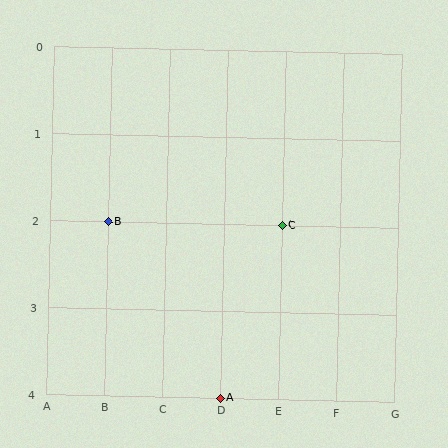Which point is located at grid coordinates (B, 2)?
Point B is at (B, 2).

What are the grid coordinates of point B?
Point B is at grid coordinates (B, 2).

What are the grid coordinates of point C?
Point C is at grid coordinates (E, 2).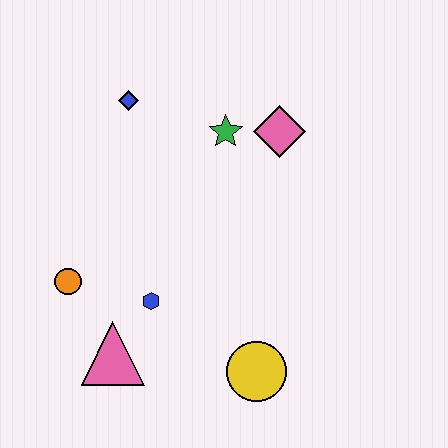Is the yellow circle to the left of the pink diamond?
Yes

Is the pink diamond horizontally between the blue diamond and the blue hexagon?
No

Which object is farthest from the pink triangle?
The pink diamond is farthest from the pink triangle.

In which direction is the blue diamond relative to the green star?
The blue diamond is to the left of the green star.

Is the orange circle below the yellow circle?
No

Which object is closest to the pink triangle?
The blue hexagon is closest to the pink triangle.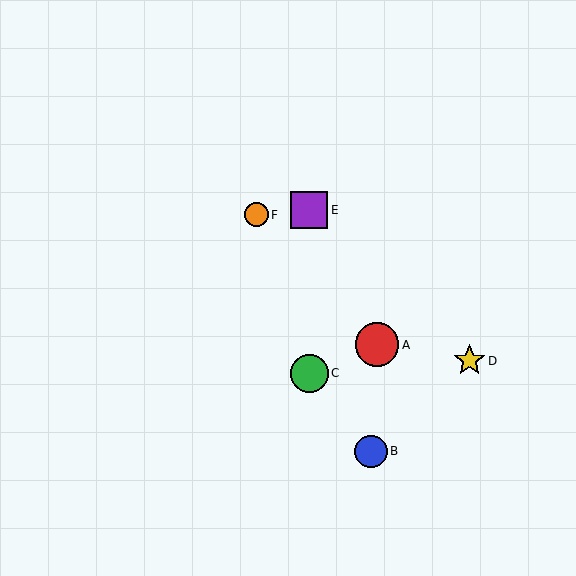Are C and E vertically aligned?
Yes, both are at x≈309.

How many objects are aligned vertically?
2 objects (C, E) are aligned vertically.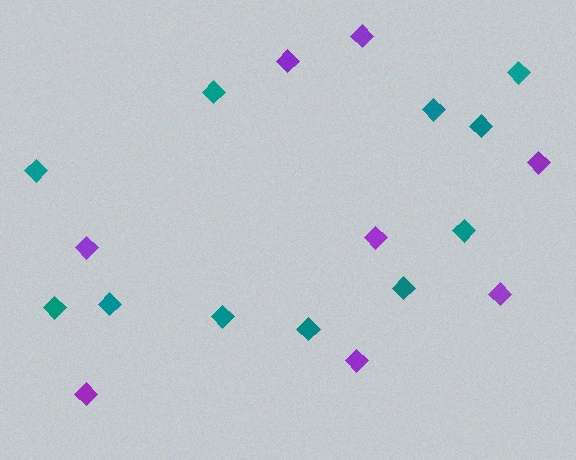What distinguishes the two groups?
There are 2 groups: one group of purple diamonds (8) and one group of teal diamonds (11).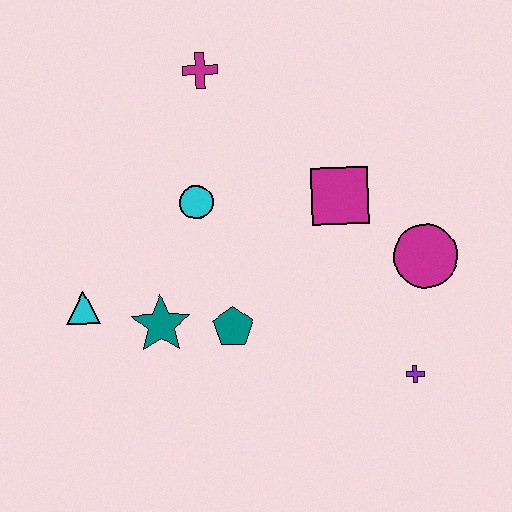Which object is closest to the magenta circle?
The magenta square is closest to the magenta circle.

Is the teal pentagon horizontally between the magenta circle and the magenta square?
No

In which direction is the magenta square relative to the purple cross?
The magenta square is above the purple cross.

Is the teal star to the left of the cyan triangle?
No